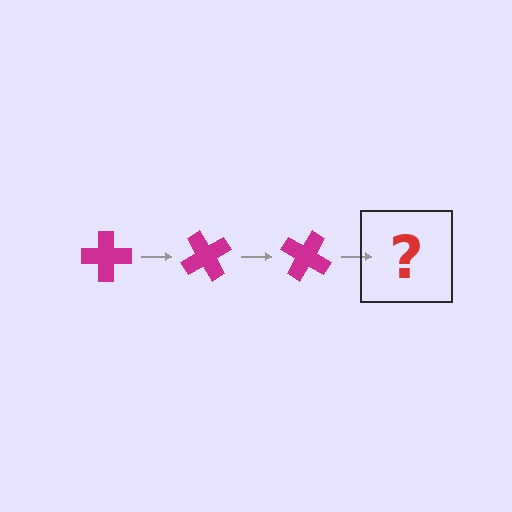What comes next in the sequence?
The next element should be a magenta cross rotated 180 degrees.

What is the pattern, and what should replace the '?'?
The pattern is that the cross rotates 60 degrees each step. The '?' should be a magenta cross rotated 180 degrees.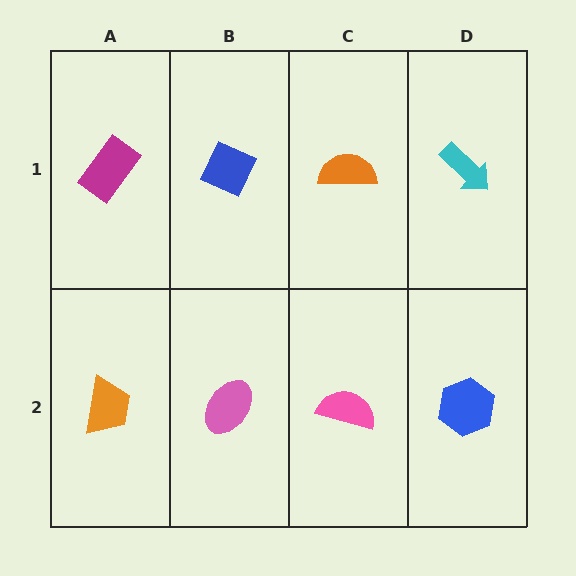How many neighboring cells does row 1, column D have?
2.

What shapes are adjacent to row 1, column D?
A blue hexagon (row 2, column D), an orange semicircle (row 1, column C).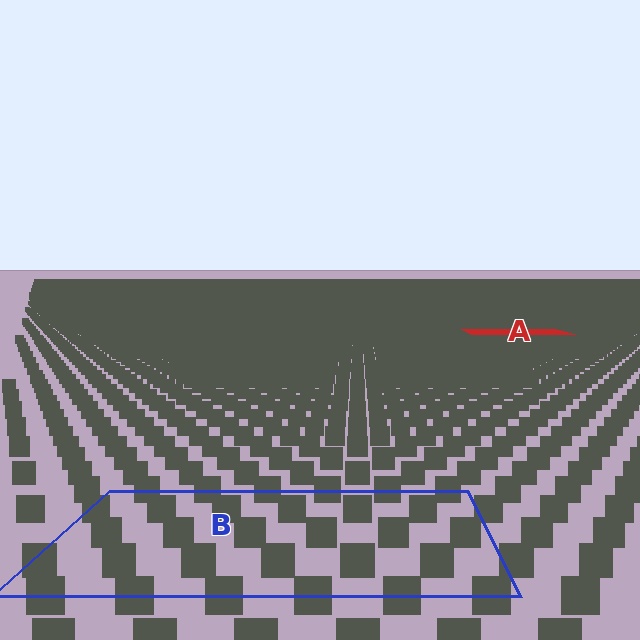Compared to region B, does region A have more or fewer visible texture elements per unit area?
Region A has more texture elements per unit area — they are packed more densely because it is farther away.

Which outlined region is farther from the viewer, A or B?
Region A is farther from the viewer — the texture elements inside it appear smaller and more densely packed.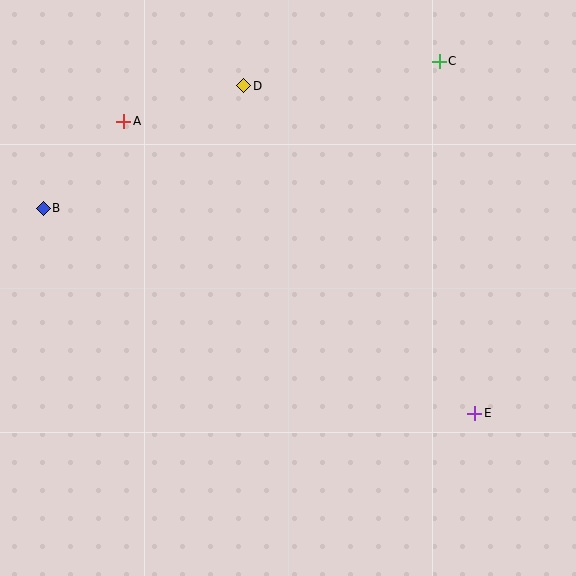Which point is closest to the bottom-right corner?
Point E is closest to the bottom-right corner.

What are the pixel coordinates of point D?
Point D is at (244, 86).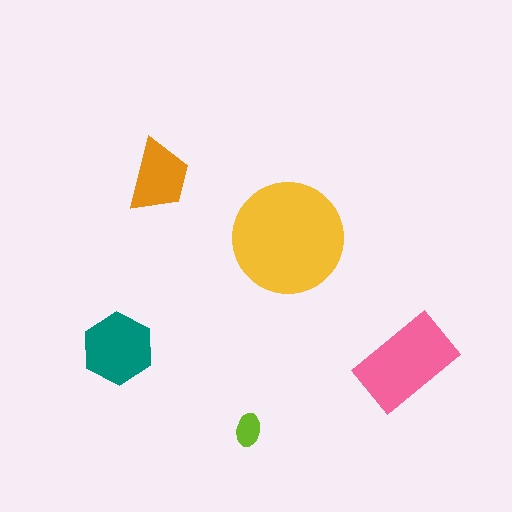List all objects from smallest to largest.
The lime ellipse, the orange trapezoid, the teal hexagon, the pink rectangle, the yellow circle.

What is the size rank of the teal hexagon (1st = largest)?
3rd.